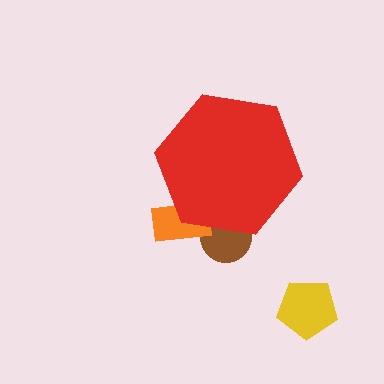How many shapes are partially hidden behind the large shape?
2 shapes are partially hidden.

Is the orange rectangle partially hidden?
Yes, the orange rectangle is partially hidden behind the red hexagon.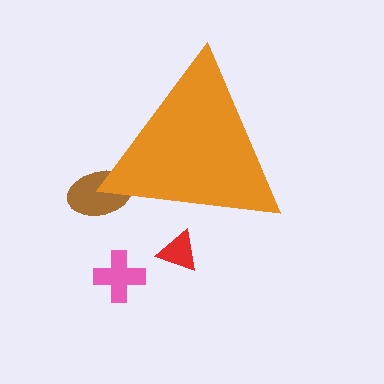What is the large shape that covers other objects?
An orange triangle.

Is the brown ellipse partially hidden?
Yes, the brown ellipse is partially hidden behind the orange triangle.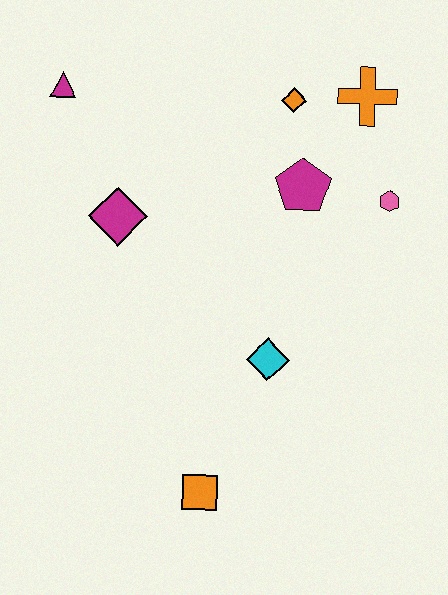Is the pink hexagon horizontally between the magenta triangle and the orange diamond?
No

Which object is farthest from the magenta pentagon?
The orange square is farthest from the magenta pentagon.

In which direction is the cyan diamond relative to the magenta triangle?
The cyan diamond is below the magenta triangle.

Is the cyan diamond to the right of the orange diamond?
No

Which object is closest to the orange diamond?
The orange cross is closest to the orange diamond.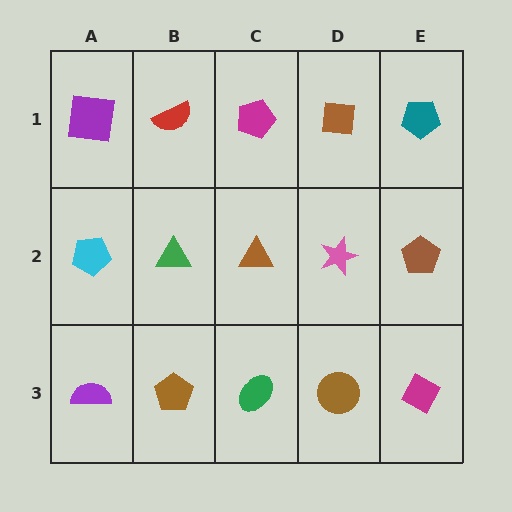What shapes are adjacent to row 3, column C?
A brown triangle (row 2, column C), a brown pentagon (row 3, column B), a brown circle (row 3, column D).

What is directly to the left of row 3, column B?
A purple semicircle.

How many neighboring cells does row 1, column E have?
2.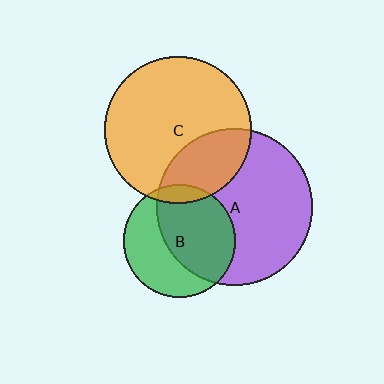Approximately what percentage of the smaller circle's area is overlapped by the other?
Approximately 25%.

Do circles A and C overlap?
Yes.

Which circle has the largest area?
Circle A (purple).